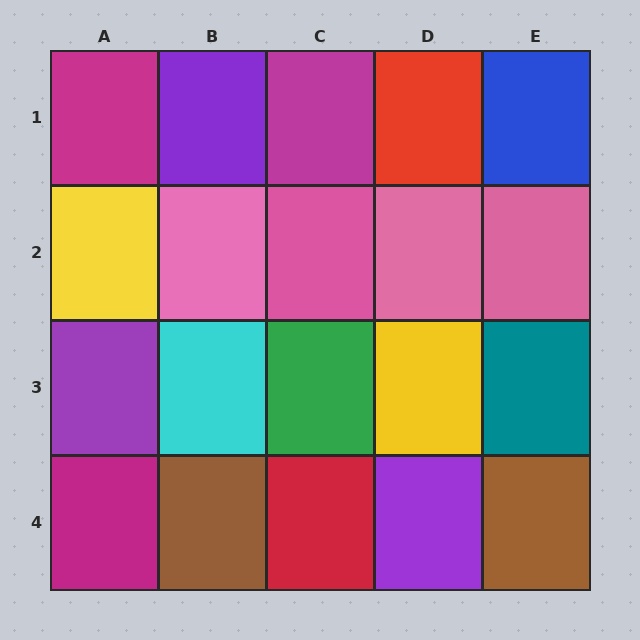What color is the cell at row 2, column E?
Pink.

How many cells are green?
1 cell is green.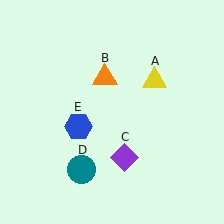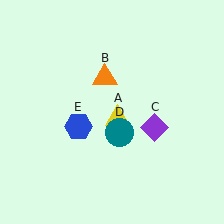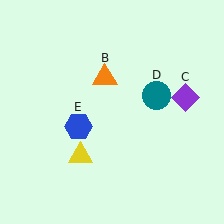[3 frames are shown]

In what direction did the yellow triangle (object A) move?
The yellow triangle (object A) moved down and to the left.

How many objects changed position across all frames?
3 objects changed position: yellow triangle (object A), purple diamond (object C), teal circle (object D).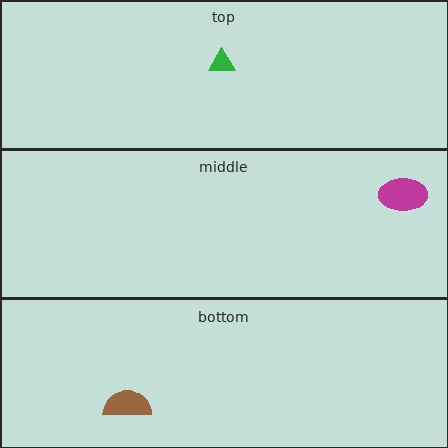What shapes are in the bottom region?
The brown semicircle.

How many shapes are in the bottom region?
1.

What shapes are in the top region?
The green triangle.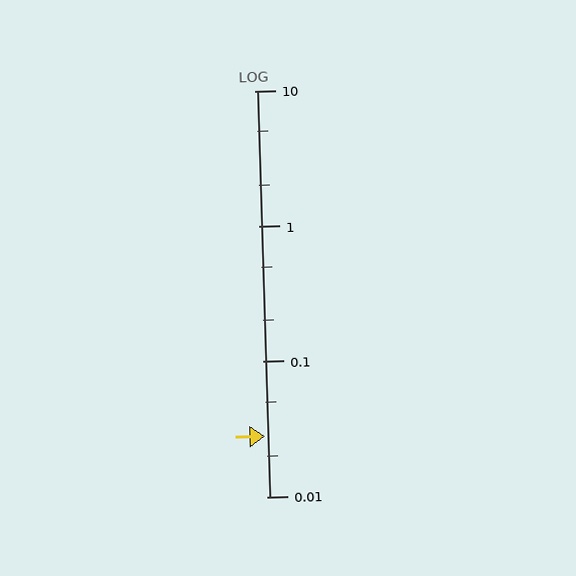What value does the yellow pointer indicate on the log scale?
The pointer indicates approximately 0.028.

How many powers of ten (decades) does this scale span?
The scale spans 3 decades, from 0.01 to 10.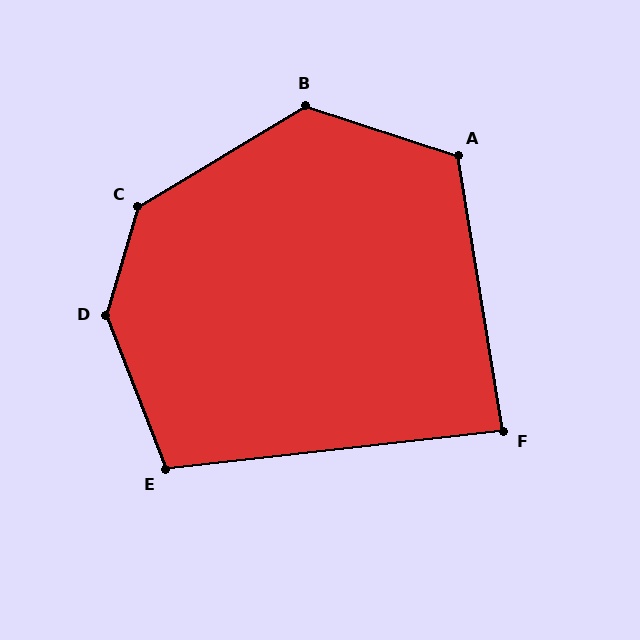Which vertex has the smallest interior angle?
F, at approximately 87 degrees.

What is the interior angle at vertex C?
Approximately 138 degrees (obtuse).